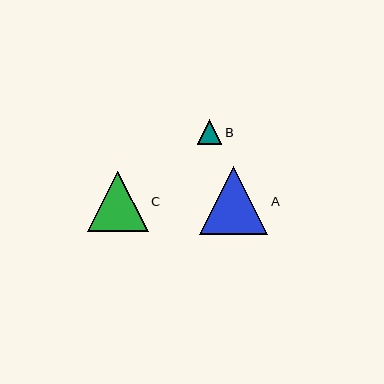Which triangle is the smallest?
Triangle B is the smallest with a size of approximately 25 pixels.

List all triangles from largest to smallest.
From largest to smallest: A, C, B.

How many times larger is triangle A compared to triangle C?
Triangle A is approximately 1.1 times the size of triangle C.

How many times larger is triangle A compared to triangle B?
Triangle A is approximately 2.8 times the size of triangle B.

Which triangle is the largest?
Triangle A is the largest with a size of approximately 69 pixels.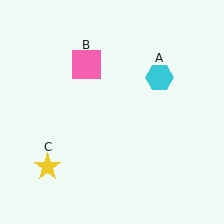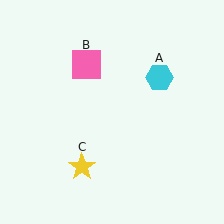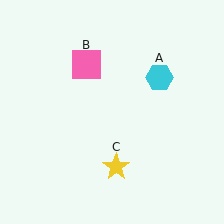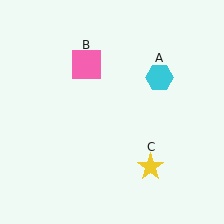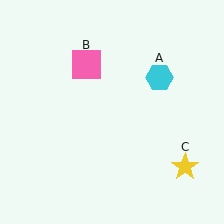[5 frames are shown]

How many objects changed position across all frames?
1 object changed position: yellow star (object C).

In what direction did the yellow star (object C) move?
The yellow star (object C) moved right.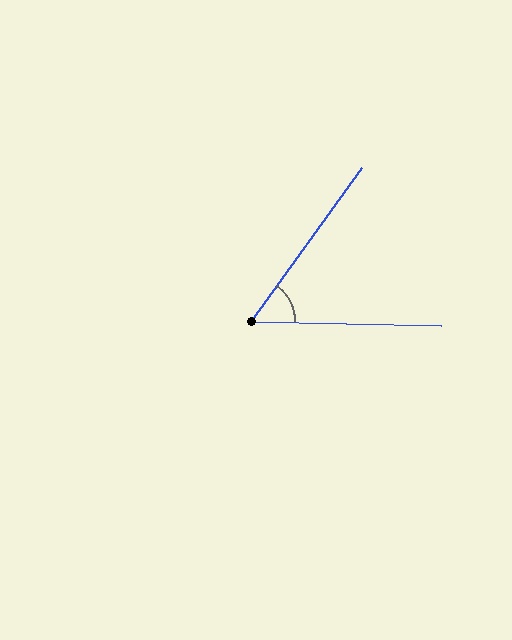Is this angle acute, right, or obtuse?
It is acute.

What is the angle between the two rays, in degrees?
Approximately 55 degrees.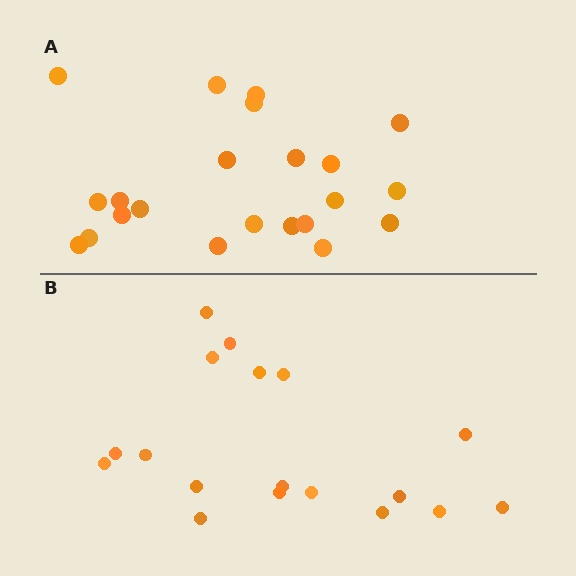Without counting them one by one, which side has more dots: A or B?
Region A (the top region) has more dots.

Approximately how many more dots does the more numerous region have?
Region A has about 4 more dots than region B.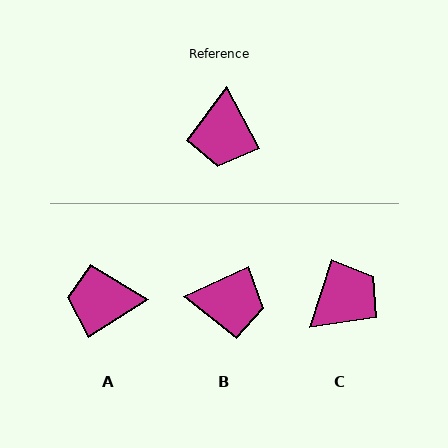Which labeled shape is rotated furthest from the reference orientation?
C, about 134 degrees away.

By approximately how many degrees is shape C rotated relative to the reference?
Approximately 134 degrees counter-clockwise.